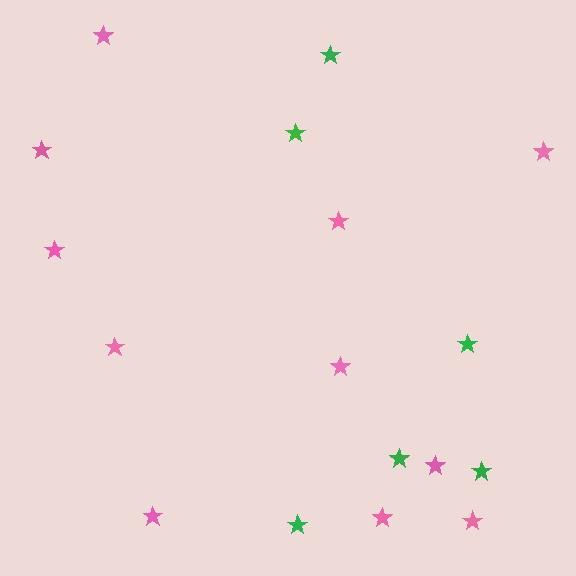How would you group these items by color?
There are 2 groups: one group of green stars (6) and one group of pink stars (11).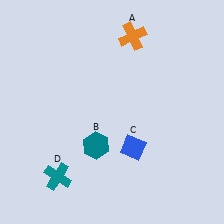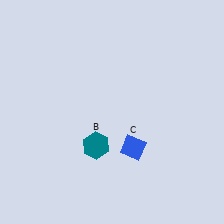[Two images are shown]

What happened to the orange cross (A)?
The orange cross (A) was removed in Image 2. It was in the top-right area of Image 1.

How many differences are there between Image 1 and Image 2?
There are 2 differences between the two images.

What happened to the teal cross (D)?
The teal cross (D) was removed in Image 2. It was in the bottom-left area of Image 1.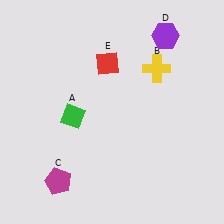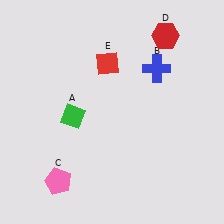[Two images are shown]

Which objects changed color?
B changed from yellow to blue. C changed from magenta to pink. D changed from purple to red.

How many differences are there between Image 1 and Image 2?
There are 3 differences between the two images.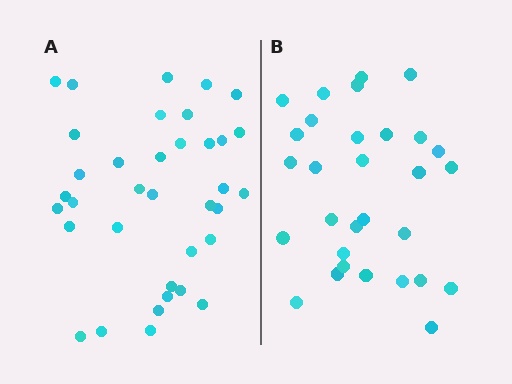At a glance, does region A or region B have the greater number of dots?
Region A (the left region) has more dots.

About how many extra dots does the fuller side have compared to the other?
Region A has about 6 more dots than region B.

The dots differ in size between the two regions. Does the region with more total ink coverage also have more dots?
No. Region B has more total ink coverage because its dots are larger, but region A actually contains more individual dots. Total area can be misleading — the number of items is what matters here.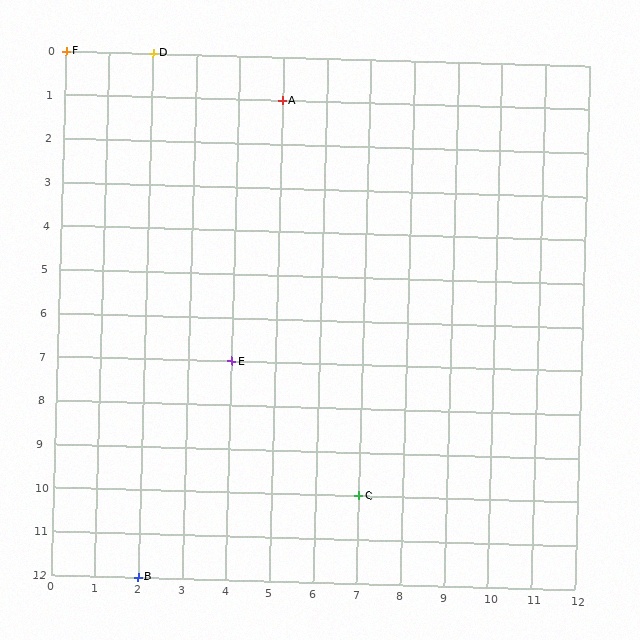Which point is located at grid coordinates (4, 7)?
Point E is at (4, 7).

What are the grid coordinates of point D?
Point D is at grid coordinates (2, 0).